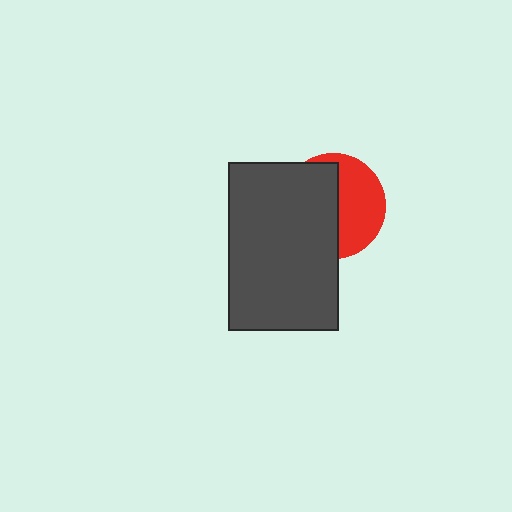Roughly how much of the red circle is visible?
About half of it is visible (roughly 45%).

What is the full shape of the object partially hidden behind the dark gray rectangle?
The partially hidden object is a red circle.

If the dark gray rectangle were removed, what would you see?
You would see the complete red circle.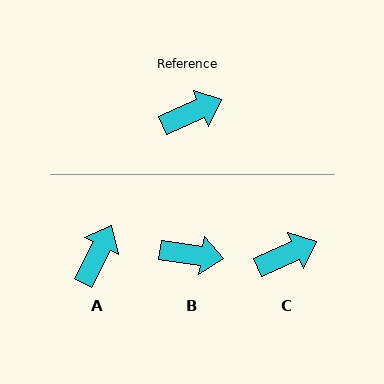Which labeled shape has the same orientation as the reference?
C.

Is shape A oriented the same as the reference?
No, it is off by about 39 degrees.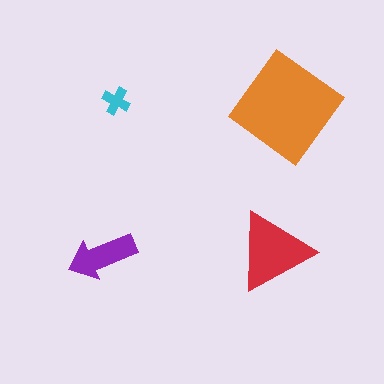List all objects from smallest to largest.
The cyan cross, the purple arrow, the red triangle, the orange diamond.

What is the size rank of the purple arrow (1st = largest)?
3rd.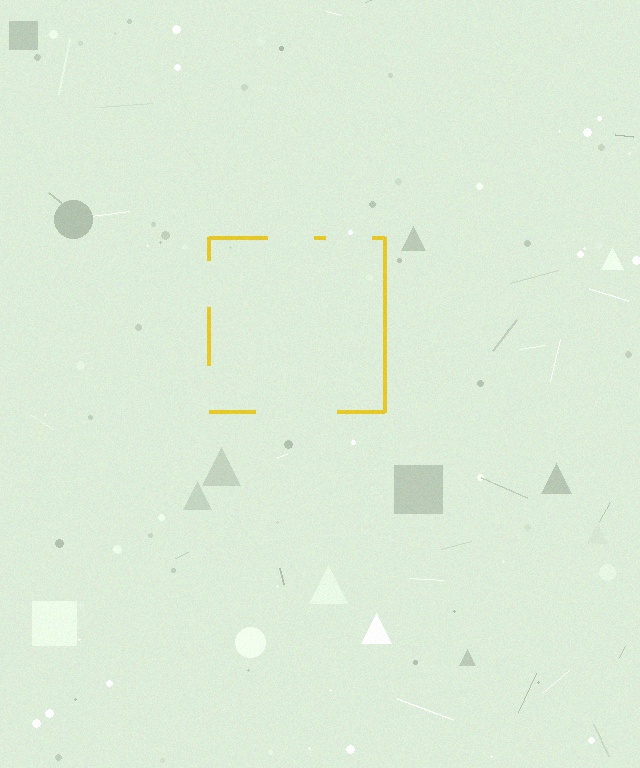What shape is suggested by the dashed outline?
The dashed outline suggests a square.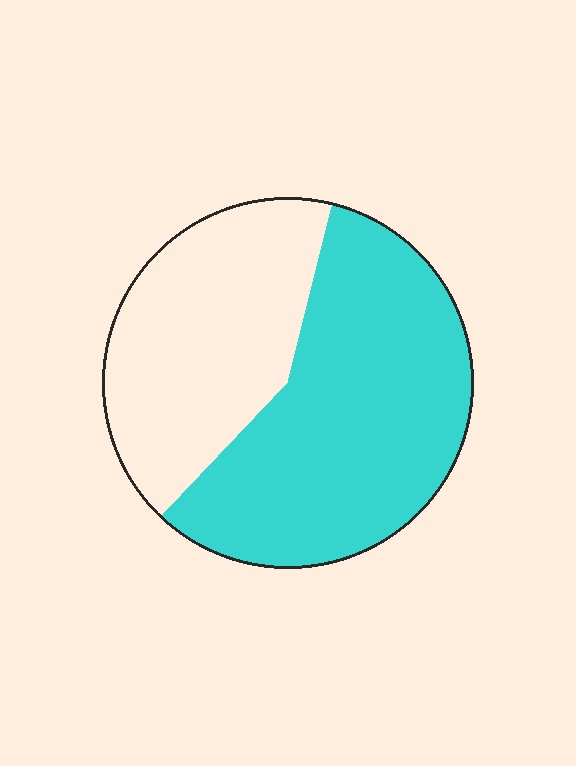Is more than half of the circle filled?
Yes.